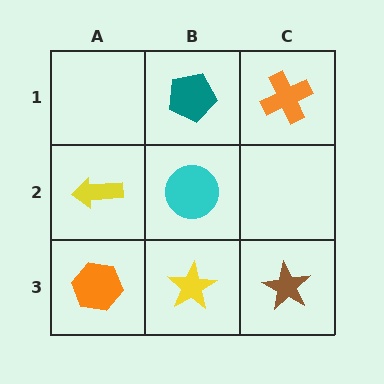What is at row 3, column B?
A yellow star.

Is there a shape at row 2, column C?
No, that cell is empty.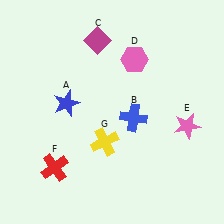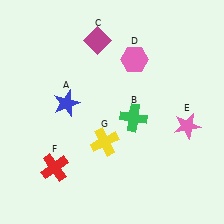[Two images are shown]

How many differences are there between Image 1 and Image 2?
There is 1 difference between the two images.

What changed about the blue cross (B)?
In Image 1, B is blue. In Image 2, it changed to green.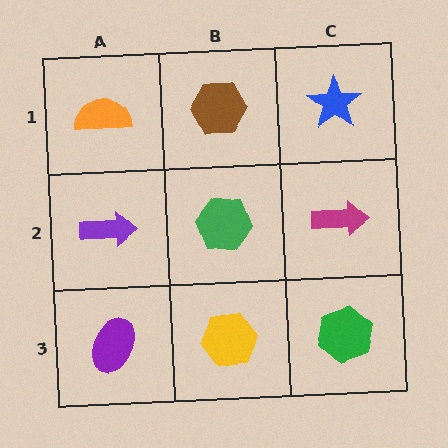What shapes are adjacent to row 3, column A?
A purple arrow (row 2, column A), a yellow hexagon (row 3, column B).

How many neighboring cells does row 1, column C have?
2.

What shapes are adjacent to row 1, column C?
A magenta arrow (row 2, column C), a brown hexagon (row 1, column B).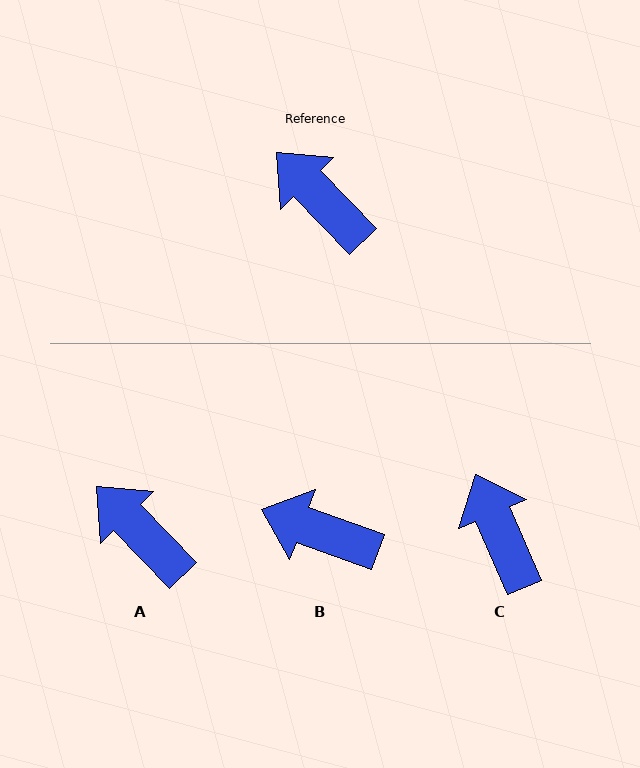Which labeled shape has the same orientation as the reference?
A.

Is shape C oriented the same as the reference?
No, it is off by about 21 degrees.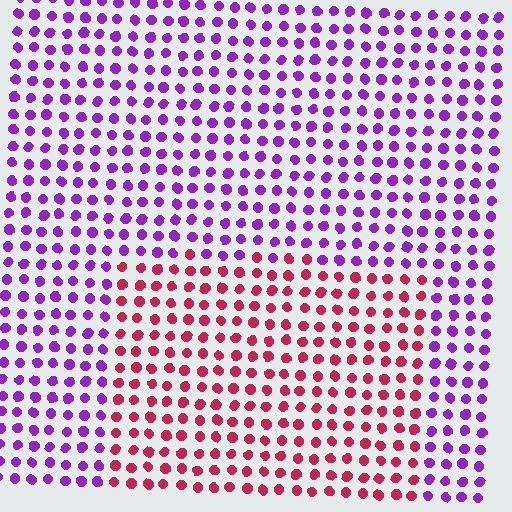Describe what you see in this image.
The image is filled with small purple elements in a uniform arrangement. A rectangle-shaped region is visible where the elements are tinted to a slightly different hue, forming a subtle color boundary.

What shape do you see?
I see a rectangle.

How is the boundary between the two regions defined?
The boundary is defined purely by a slight shift in hue (about 59 degrees). Spacing, size, and orientation are identical on both sides.